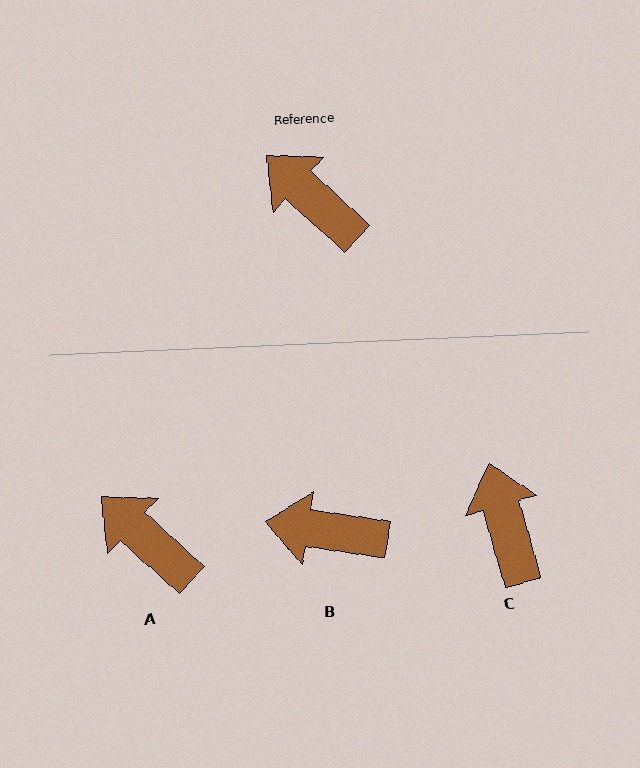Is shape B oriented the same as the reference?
No, it is off by about 34 degrees.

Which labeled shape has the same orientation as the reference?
A.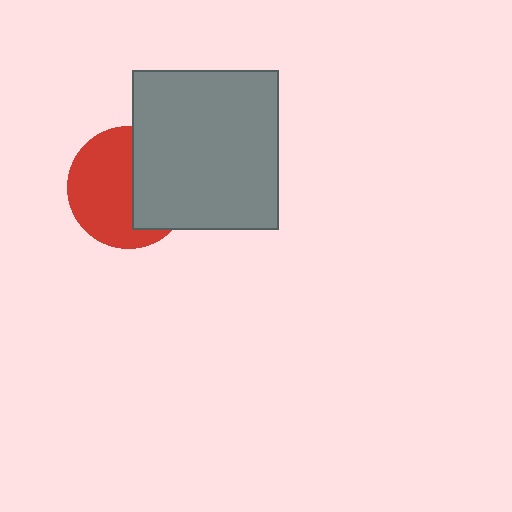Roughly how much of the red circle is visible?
About half of it is visible (roughly 58%).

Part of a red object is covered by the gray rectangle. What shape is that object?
It is a circle.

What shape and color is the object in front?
The object in front is a gray rectangle.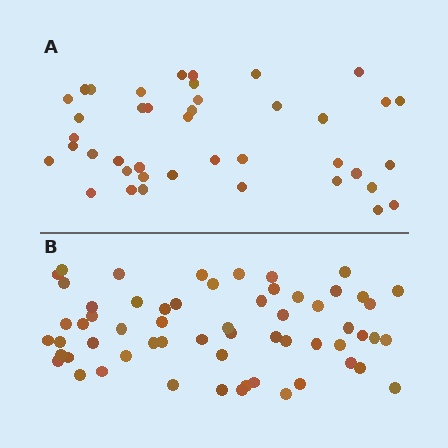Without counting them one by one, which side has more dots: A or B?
Region B (the bottom region) has more dots.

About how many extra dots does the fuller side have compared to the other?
Region B has approximately 20 more dots than region A.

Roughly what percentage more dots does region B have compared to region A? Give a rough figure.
About 45% more.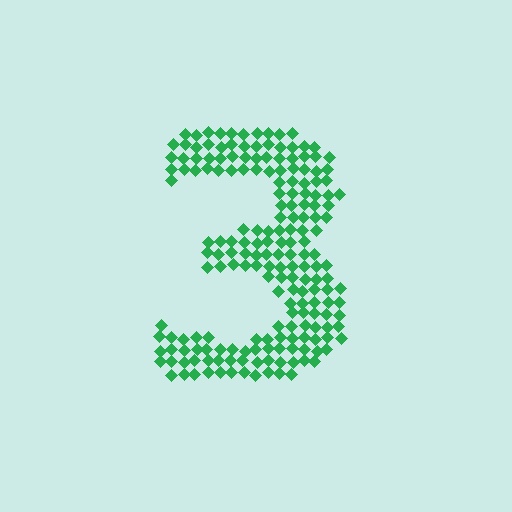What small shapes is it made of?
It is made of small diamonds.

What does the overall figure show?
The overall figure shows the digit 3.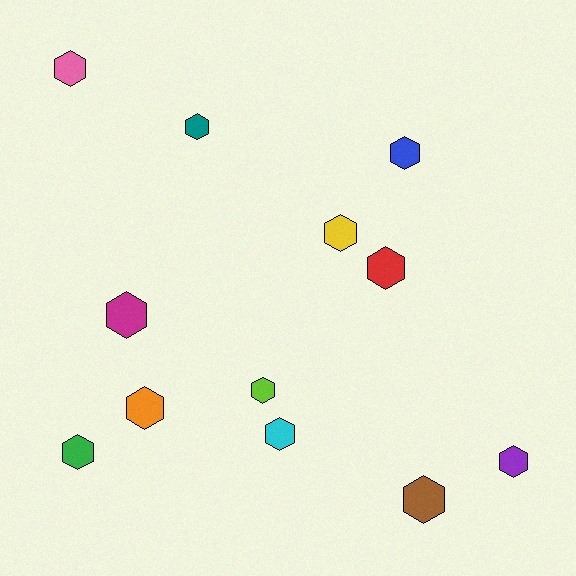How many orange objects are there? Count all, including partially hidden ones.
There is 1 orange object.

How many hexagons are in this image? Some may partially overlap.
There are 12 hexagons.